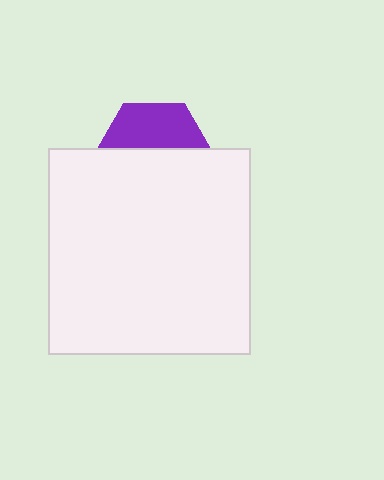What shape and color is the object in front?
The object in front is a white rectangle.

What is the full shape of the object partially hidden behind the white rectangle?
The partially hidden object is a purple hexagon.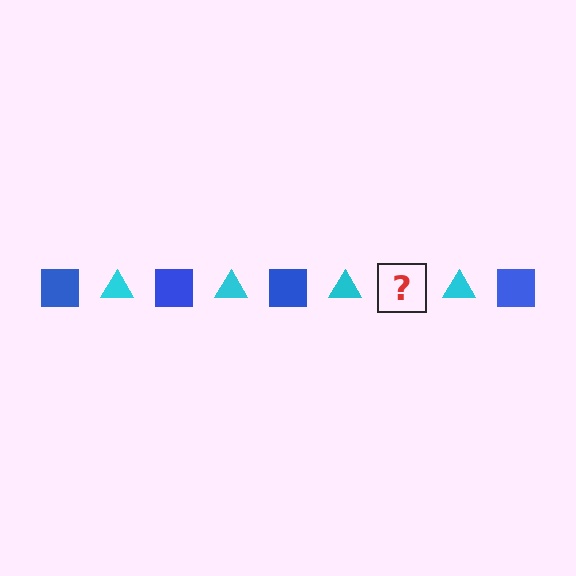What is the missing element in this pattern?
The missing element is a blue square.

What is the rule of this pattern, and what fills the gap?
The rule is that the pattern alternates between blue square and cyan triangle. The gap should be filled with a blue square.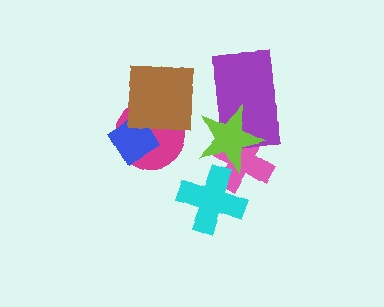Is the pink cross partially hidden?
Yes, it is partially covered by another shape.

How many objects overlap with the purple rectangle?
2 objects overlap with the purple rectangle.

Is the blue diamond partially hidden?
Yes, it is partially covered by another shape.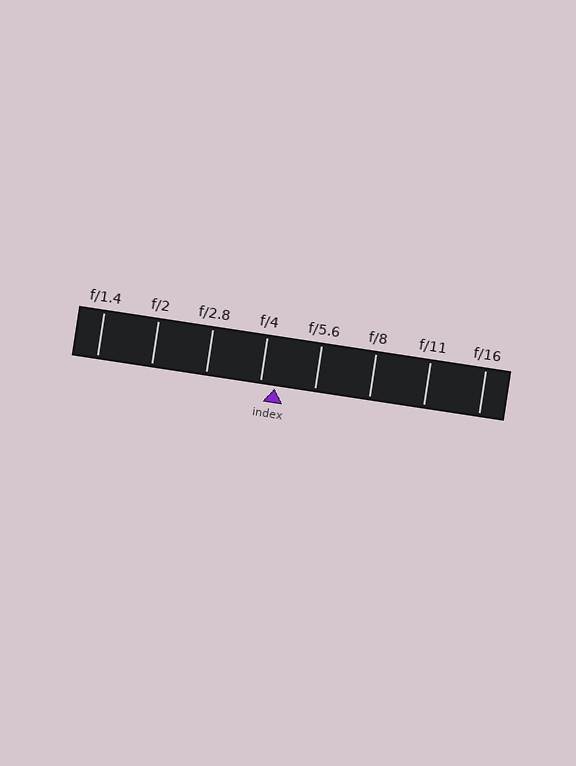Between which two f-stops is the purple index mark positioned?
The index mark is between f/4 and f/5.6.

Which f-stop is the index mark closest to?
The index mark is closest to f/4.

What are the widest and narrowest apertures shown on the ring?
The widest aperture shown is f/1.4 and the narrowest is f/16.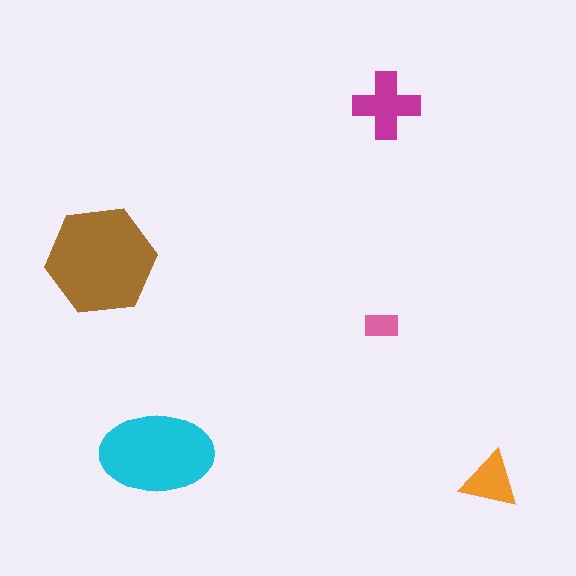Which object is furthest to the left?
The brown hexagon is leftmost.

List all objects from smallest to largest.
The pink rectangle, the orange triangle, the magenta cross, the cyan ellipse, the brown hexagon.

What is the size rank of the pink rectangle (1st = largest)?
5th.